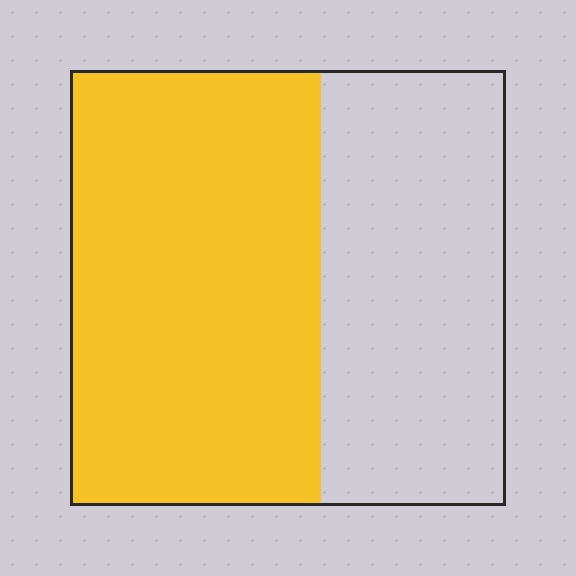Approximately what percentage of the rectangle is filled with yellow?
Approximately 60%.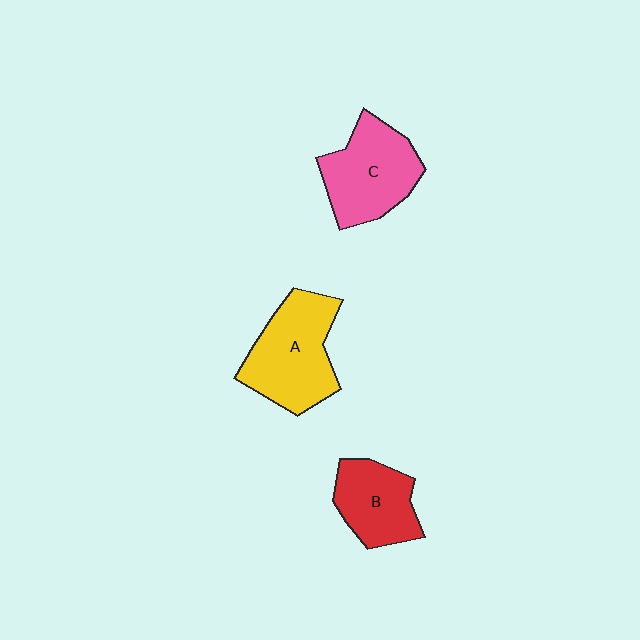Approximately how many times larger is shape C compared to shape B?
Approximately 1.3 times.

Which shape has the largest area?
Shape A (yellow).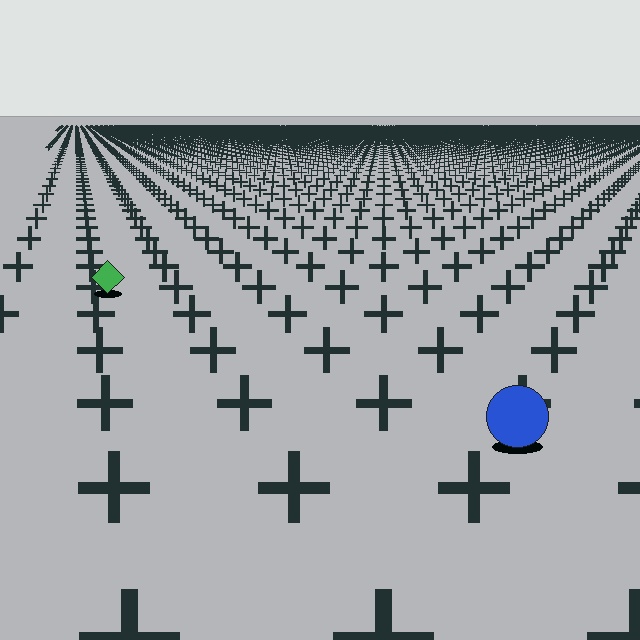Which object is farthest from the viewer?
The green diamond is farthest from the viewer. It appears smaller and the ground texture around it is denser.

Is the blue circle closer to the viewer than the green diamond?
Yes. The blue circle is closer — you can tell from the texture gradient: the ground texture is coarser near it.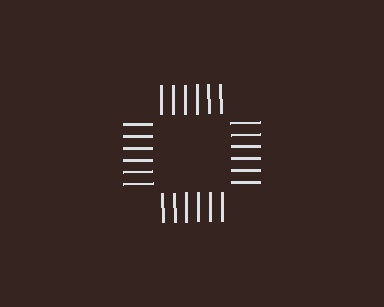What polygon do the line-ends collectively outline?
An illusory square — the line segments terminate on its edges but no continuous stroke is drawn.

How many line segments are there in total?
24 — 6 along each of the 4 edges.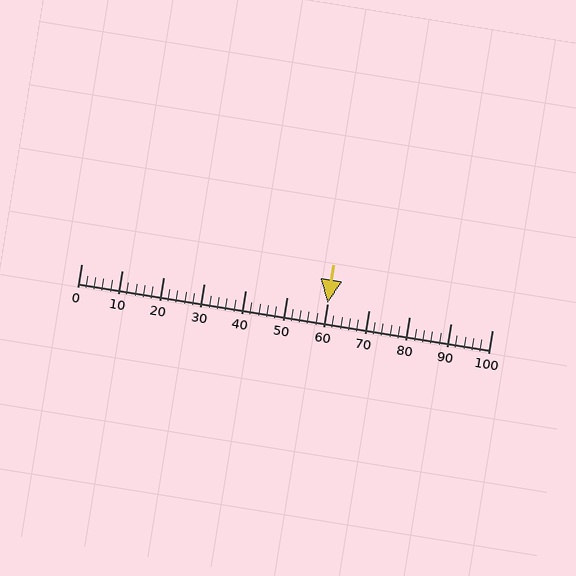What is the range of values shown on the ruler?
The ruler shows values from 0 to 100.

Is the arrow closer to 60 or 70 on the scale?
The arrow is closer to 60.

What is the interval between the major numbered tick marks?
The major tick marks are spaced 10 units apart.